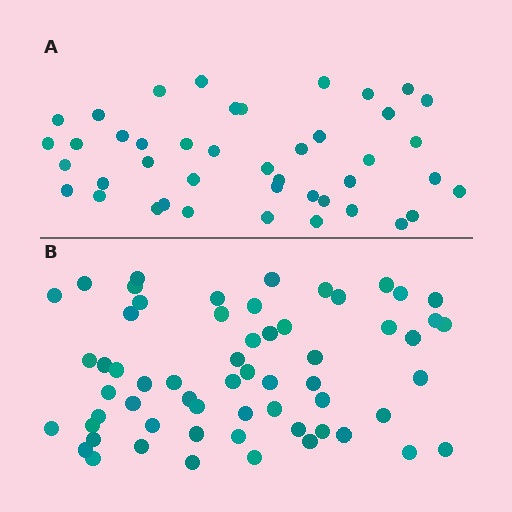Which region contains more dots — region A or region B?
Region B (the bottom region) has more dots.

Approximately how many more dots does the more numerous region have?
Region B has approximately 15 more dots than region A.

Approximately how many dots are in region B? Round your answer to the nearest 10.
About 60 dots.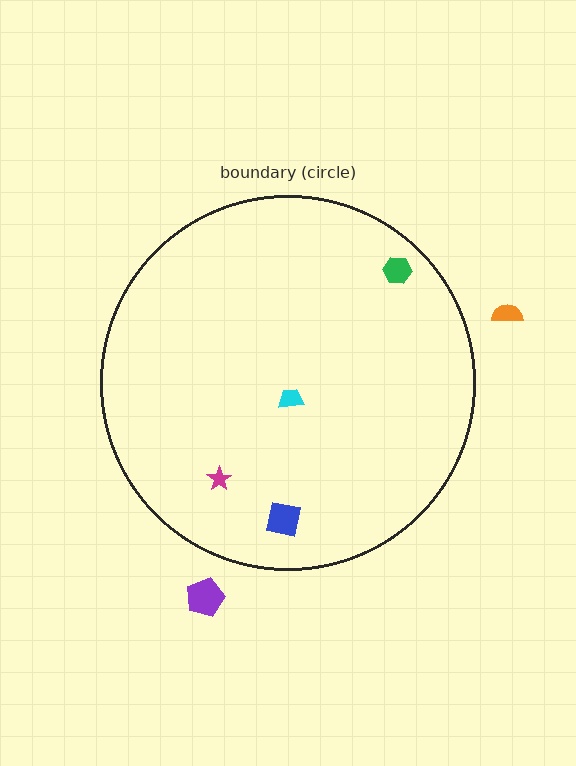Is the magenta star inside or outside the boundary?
Inside.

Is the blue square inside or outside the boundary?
Inside.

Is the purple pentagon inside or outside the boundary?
Outside.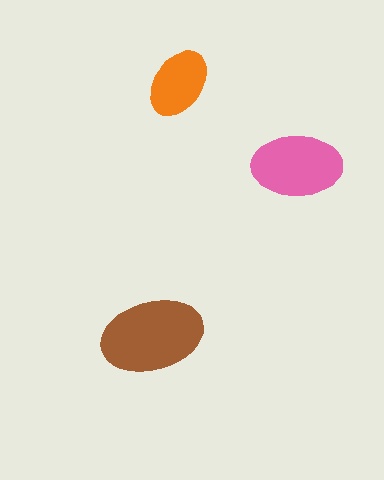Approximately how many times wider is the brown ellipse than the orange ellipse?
About 1.5 times wider.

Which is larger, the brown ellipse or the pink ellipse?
The brown one.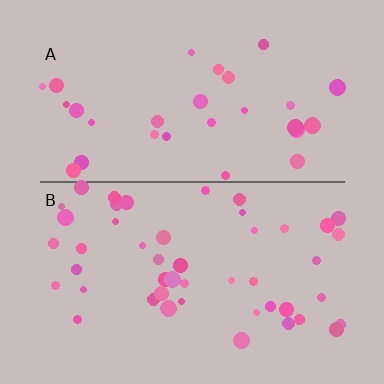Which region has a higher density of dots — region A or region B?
B (the bottom).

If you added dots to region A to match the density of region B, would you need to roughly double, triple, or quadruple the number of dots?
Approximately double.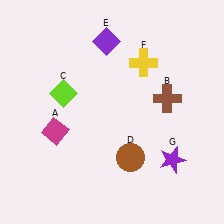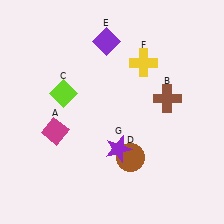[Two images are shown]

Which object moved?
The purple star (G) moved left.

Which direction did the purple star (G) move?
The purple star (G) moved left.